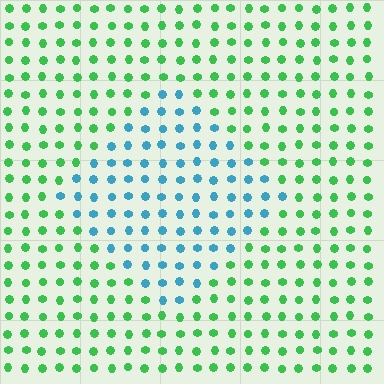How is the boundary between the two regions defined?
The boundary is defined purely by a slight shift in hue (about 65 degrees). Spacing, size, and orientation are identical on both sides.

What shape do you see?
I see a diamond.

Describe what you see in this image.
The image is filled with small green elements in a uniform arrangement. A diamond-shaped region is visible where the elements are tinted to a slightly different hue, forming a subtle color boundary.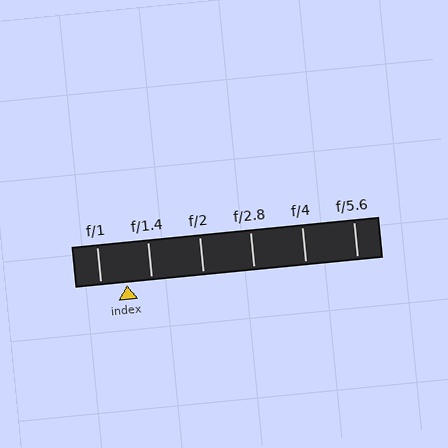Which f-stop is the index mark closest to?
The index mark is closest to f/1.4.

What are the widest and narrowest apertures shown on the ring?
The widest aperture shown is f/1 and the narrowest is f/5.6.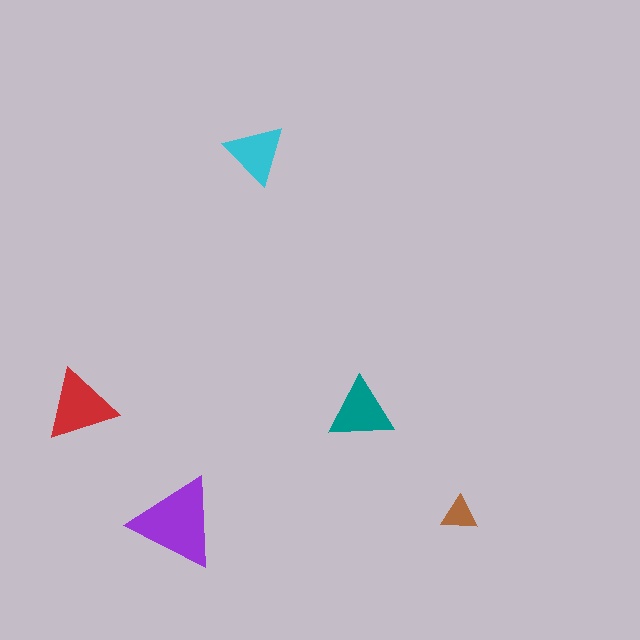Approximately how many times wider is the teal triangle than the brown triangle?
About 2 times wider.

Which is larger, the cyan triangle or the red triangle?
The red one.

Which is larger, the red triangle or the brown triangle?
The red one.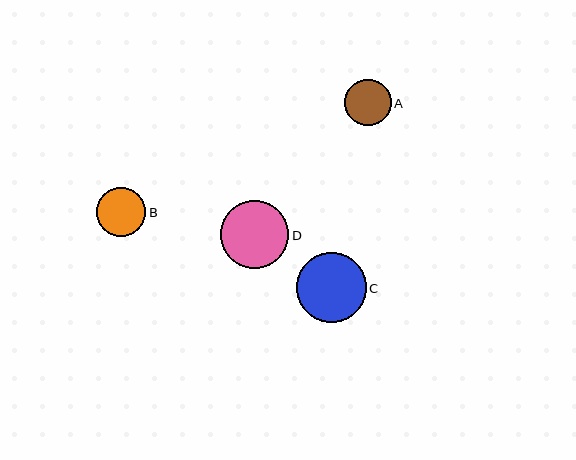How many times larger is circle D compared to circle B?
Circle D is approximately 1.4 times the size of circle B.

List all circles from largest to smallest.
From largest to smallest: C, D, B, A.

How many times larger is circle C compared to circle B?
Circle C is approximately 1.4 times the size of circle B.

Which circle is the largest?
Circle C is the largest with a size of approximately 70 pixels.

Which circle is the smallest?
Circle A is the smallest with a size of approximately 46 pixels.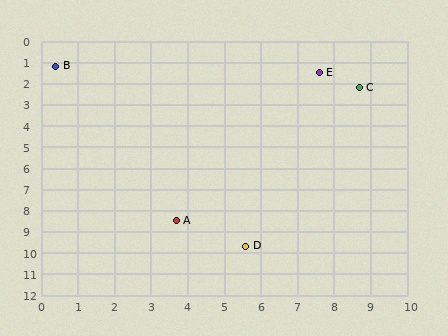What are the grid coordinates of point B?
Point B is at approximately (0.4, 1.2).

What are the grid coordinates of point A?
Point A is at approximately (3.7, 8.5).